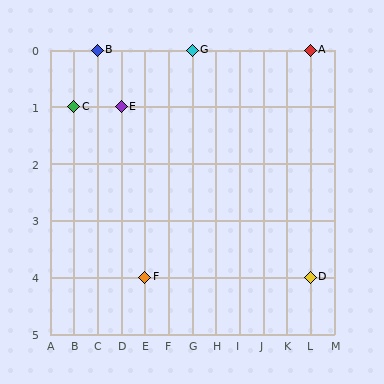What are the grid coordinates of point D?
Point D is at grid coordinates (L, 4).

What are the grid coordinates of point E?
Point E is at grid coordinates (D, 1).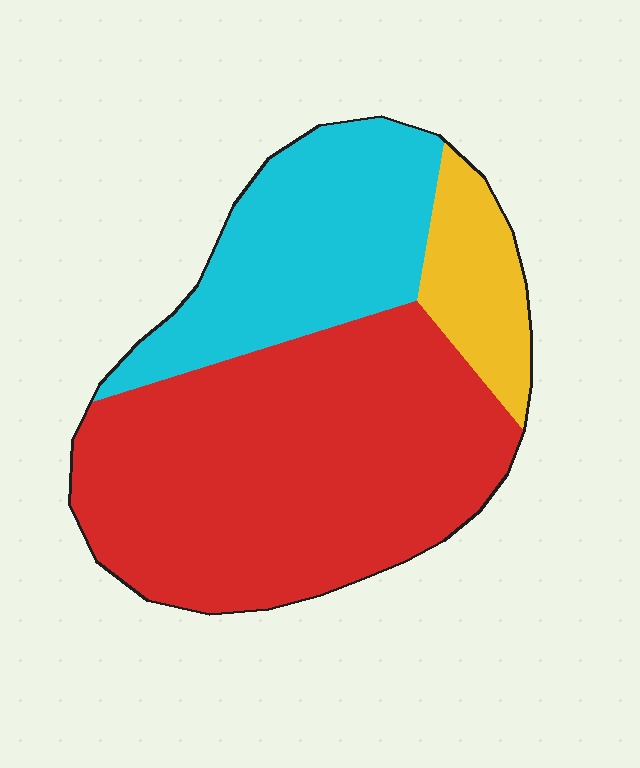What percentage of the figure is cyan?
Cyan covers roughly 30% of the figure.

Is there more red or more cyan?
Red.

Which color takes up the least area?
Yellow, at roughly 10%.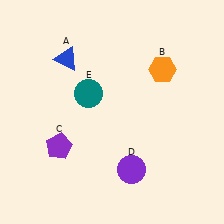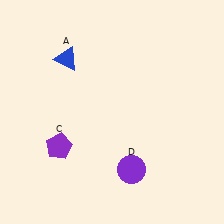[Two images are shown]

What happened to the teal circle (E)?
The teal circle (E) was removed in Image 2. It was in the top-left area of Image 1.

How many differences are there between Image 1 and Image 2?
There are 2 differences between the two images.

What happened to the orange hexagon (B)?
The orange hexagon (B) was removed in Image 2. It was in the top-right area of Image 1.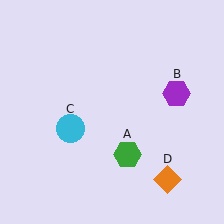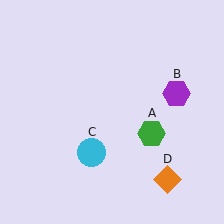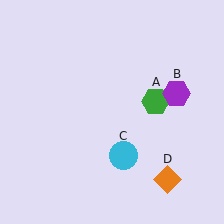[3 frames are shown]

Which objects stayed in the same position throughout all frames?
Purple hexagon (object B) and orange diamond (object D) remained stationary.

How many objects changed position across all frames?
2 objects changed position: green hexagon (object A), cyan circle (object C).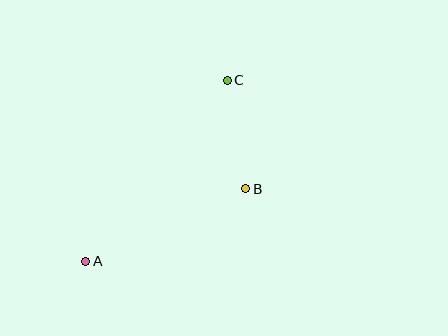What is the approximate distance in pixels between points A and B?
The distance between A and B is approximately 176 pixels.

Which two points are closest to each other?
Points B and C are closest to each other.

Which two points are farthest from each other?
Points A and C are farthest from each other.